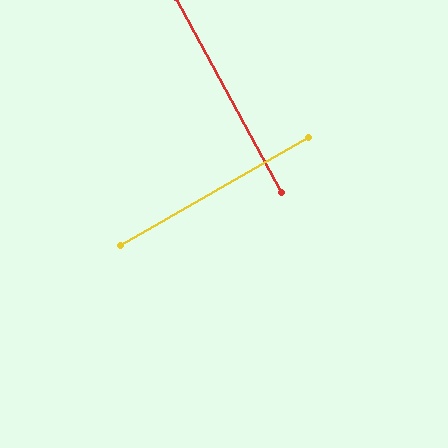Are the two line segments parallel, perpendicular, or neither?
Perpendicular — they meet at approximately 89°.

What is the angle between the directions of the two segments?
Approximately 89 degrees.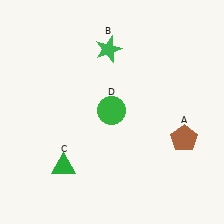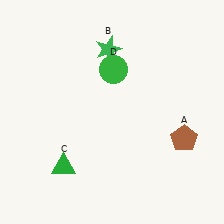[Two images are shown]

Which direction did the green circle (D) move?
The green circle (D) moved up.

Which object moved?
The green circle (D) moved up.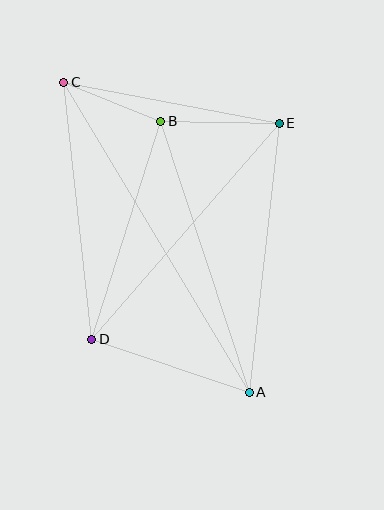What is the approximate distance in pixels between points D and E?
The distance between D and E is approximately 286 pixels.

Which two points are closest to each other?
Points B and C are closest to each other.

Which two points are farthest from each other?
Points A and C are farthest from each other.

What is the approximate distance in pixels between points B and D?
The distance between B and D is approximately 228 pixels.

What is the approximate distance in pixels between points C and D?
The distance between C and D is approximately 258 pixels.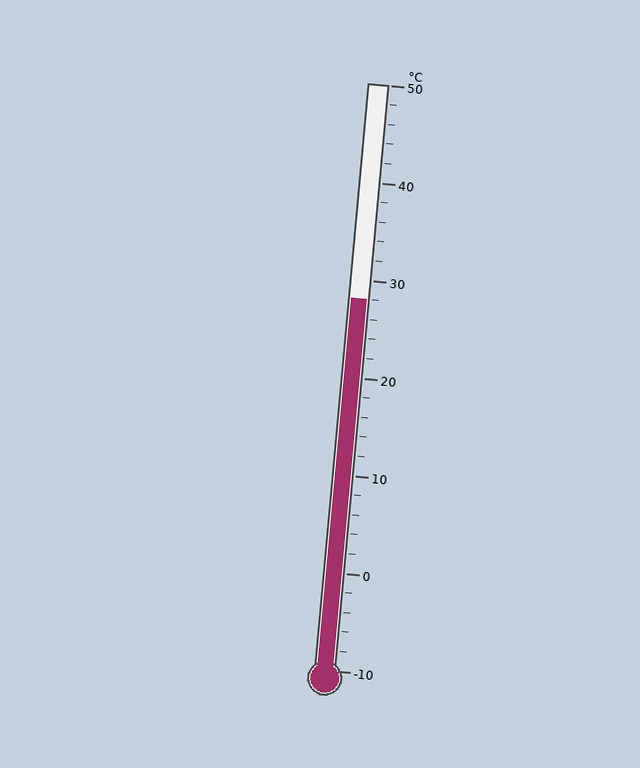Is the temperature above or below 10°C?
The temperature is above 10°C.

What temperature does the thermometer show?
The thermometer shows approximately 28°C.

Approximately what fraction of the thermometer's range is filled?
The thermometer is filled to approximately 65% of its range.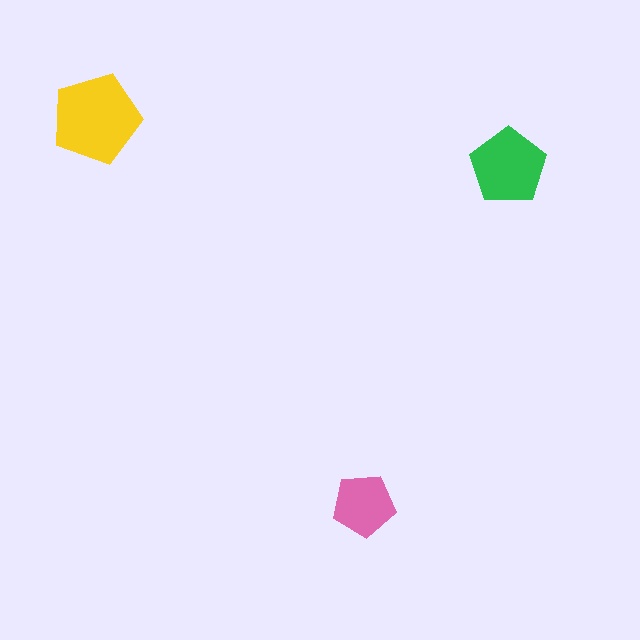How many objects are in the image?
There are 3 objects in the image.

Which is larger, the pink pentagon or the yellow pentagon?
The yellow one.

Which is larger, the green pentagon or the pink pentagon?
The green one.